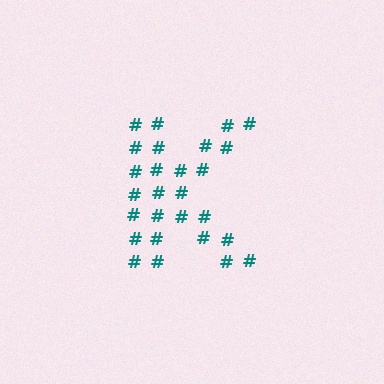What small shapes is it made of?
It is made of small hash symbols.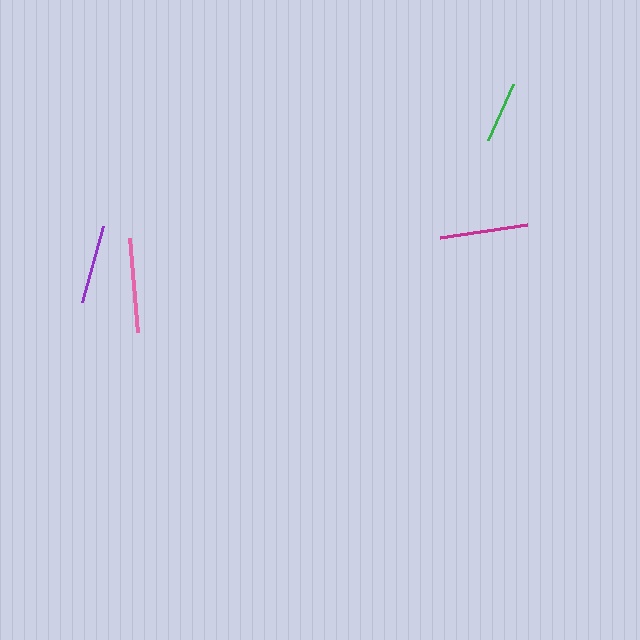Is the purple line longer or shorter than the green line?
The purple line is longer than the green line.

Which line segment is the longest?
The pink line is the longest at approximately 94 pixels.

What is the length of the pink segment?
The pink segment is approximately 94 pixels long.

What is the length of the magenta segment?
The magenta segment is approximately 88 pixels long.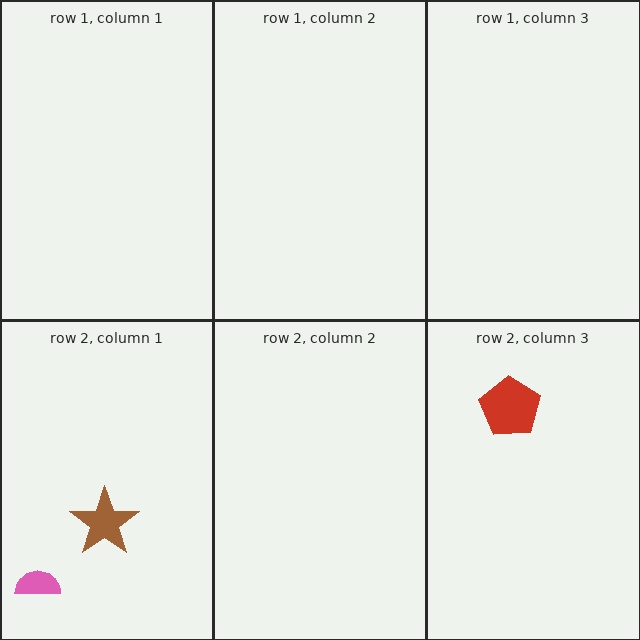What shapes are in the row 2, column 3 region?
The red pentagon.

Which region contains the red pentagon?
The row 2, column 3 region.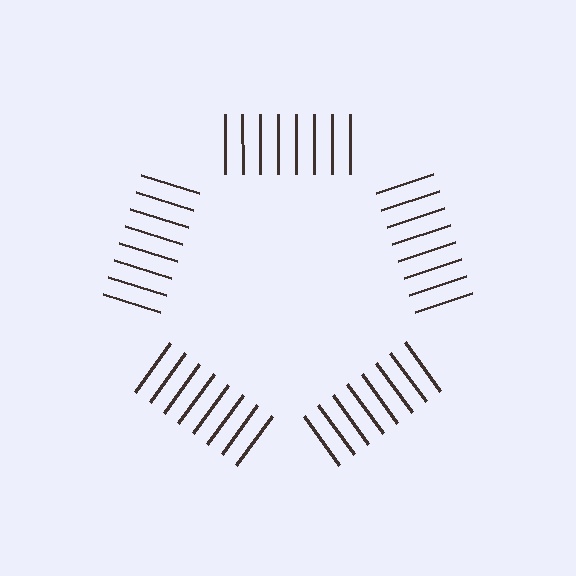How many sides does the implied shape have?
5 sides — the line-ends trace a pentagon.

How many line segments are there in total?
40 — 8 along each of the 5 edges.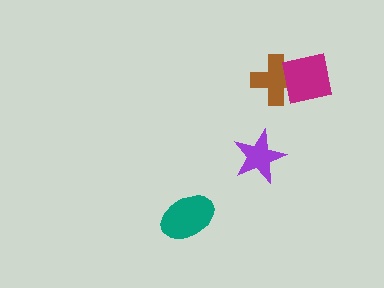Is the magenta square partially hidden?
No, no other shape covers it.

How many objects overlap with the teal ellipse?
0 objects overlap with the teal ellipse.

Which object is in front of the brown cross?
The magenta square is in front of the brown cross.